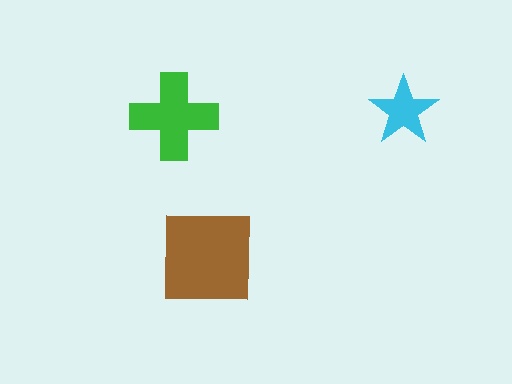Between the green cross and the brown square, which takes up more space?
The brown square.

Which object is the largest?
The brown square.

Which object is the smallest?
The cyan star.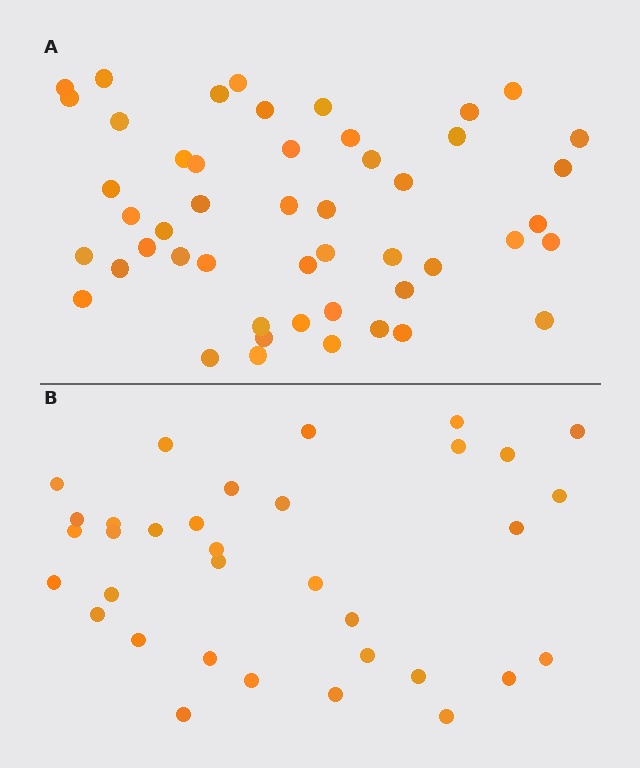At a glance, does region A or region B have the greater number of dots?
Region A (the top region) has more dots.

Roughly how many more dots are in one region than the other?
Region A has approximately 15 more dots than region B.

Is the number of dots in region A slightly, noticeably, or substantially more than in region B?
Region A has noticeably more, but not dramatically so. The ratio is roughly 1.4 to 1.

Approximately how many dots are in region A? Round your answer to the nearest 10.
About 50 dots. (The exact count is 49, which rounds to 50.)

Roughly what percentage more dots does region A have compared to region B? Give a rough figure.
About 45% more.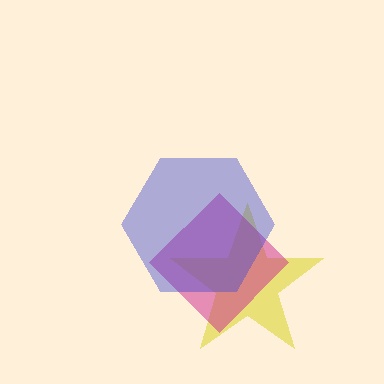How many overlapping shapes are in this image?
There are 3 overlapping shapes in the image.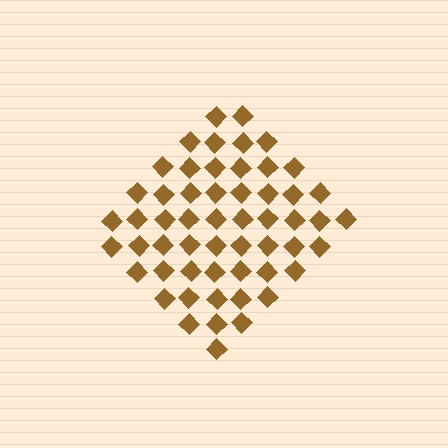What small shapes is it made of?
It is made of small diamonds.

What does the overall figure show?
The overall figure shows a diamond.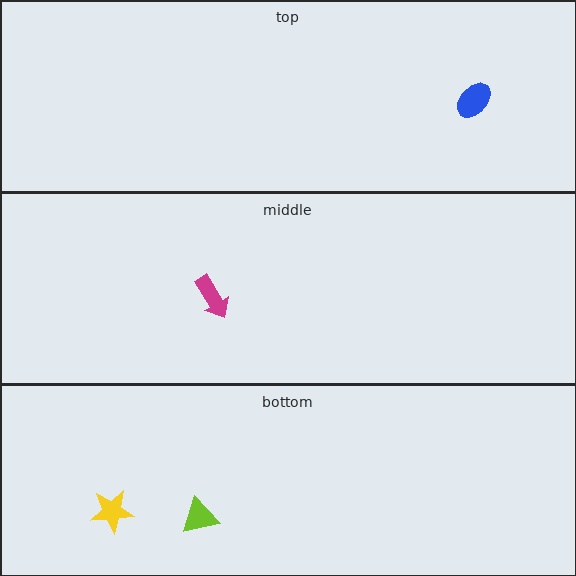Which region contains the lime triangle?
The bottom region.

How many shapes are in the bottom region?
2.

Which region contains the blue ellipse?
The top region.